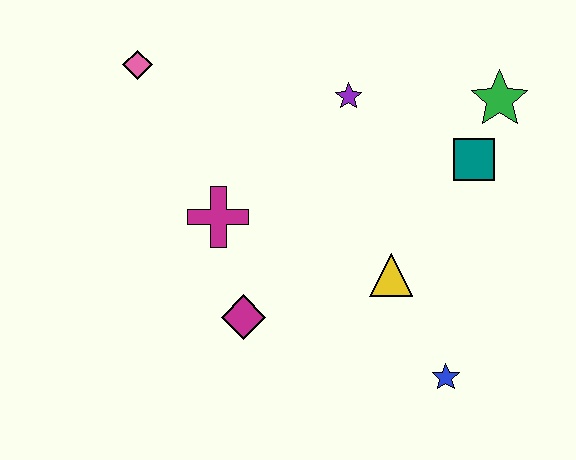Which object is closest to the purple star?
The teal square is closest to the purple star.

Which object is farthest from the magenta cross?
The green star is farthest from the magenta cross.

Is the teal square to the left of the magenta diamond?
No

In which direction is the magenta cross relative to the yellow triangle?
The magenta cross is to the left of the yellow triangle.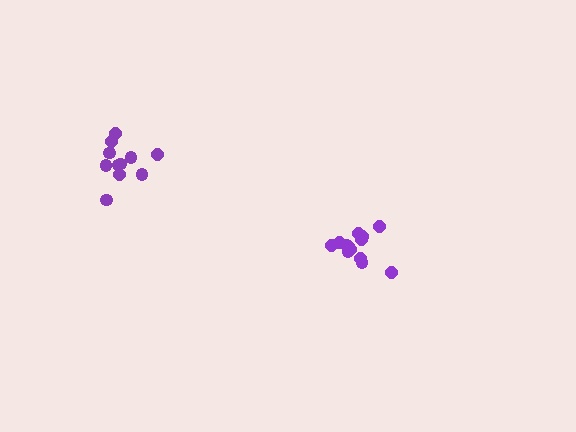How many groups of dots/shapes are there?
There are 2 groups.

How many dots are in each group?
Group 1: 13 dots, Group 2: 11 dots (24 total).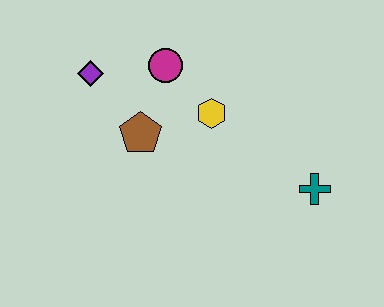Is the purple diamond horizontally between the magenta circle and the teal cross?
No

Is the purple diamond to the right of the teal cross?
No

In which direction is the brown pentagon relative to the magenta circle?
The brown pentagon is below the magenta circle.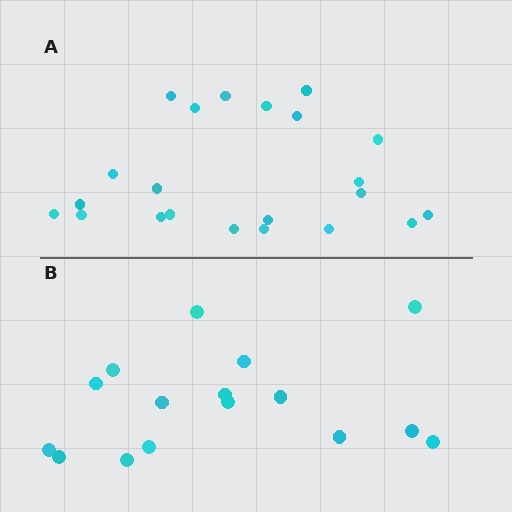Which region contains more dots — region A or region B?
Region A (the top region) has more dots.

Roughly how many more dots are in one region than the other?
Region A has about 6 more dots than region B.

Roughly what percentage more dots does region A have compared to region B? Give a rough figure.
About 40% more.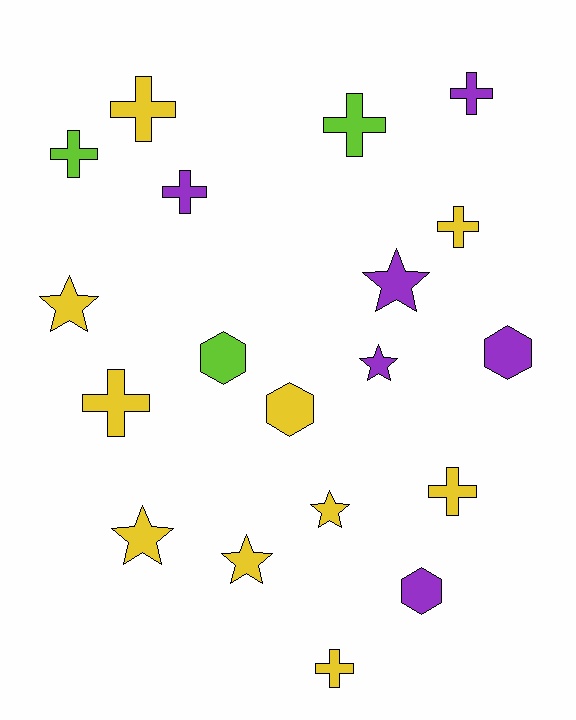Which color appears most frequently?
Yellow, with 10 objects.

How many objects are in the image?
There are 19 objects.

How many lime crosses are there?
There are 2 lime crosses.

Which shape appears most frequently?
Cross, with 9 objects.